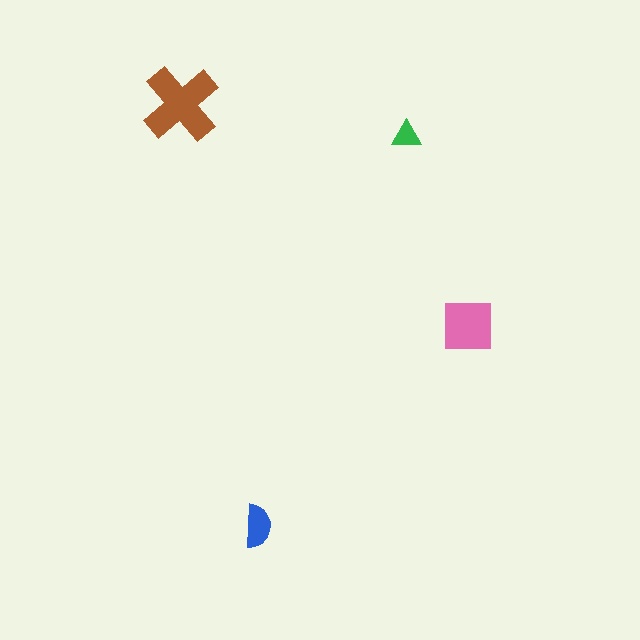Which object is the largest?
The brown cross.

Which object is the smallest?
The green triangle.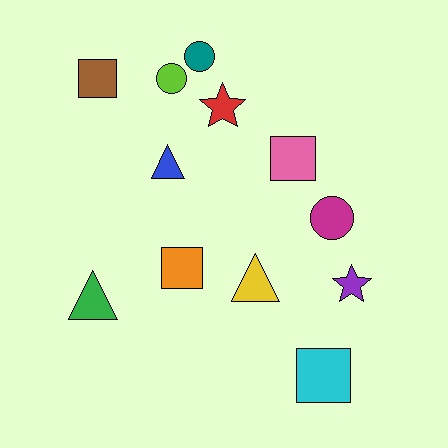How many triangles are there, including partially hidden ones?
There are 3 triangles.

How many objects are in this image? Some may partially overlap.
There are 12 objects.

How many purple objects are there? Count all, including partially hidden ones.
There is 1 purple object.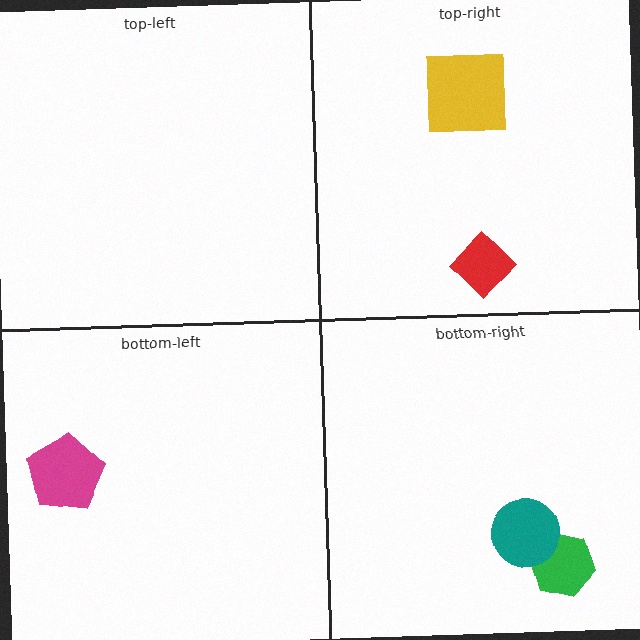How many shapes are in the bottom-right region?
2.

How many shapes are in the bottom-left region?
1.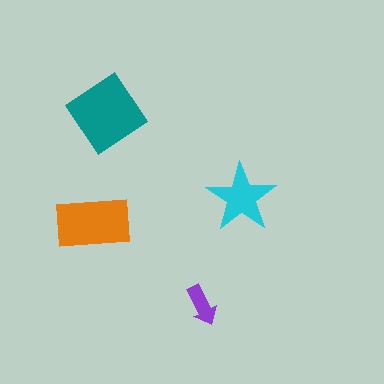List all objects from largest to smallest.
The teal diamond, the orange rectangle, the cyan star, the purple arrow.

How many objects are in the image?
There are 4 objects in the image.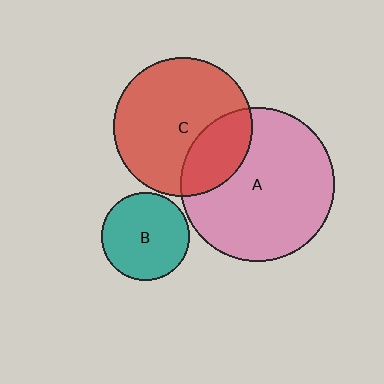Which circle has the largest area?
Circle A (pink).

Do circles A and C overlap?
Yes.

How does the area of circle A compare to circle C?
Approximately 1.2 times.